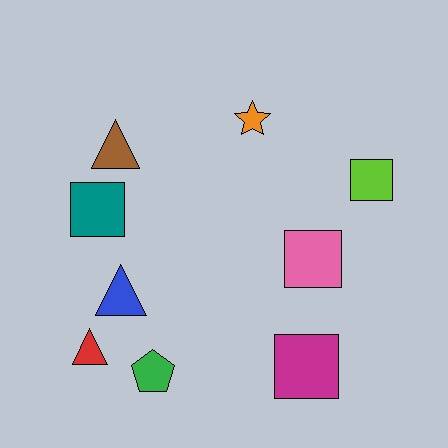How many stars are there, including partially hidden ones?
There is 1 star.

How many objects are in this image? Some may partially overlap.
There are 9 objects.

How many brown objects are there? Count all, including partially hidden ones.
There is 1 brown object.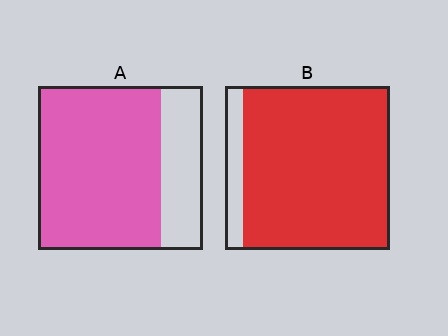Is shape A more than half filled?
Yes.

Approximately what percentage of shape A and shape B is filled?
A is approximately 75% and B is approximately 90%.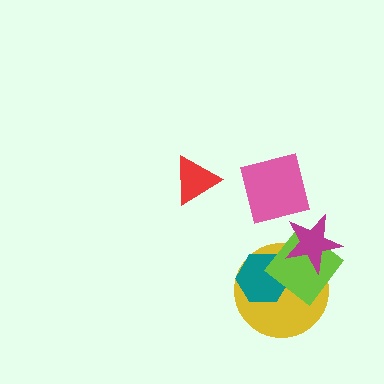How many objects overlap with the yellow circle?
3 objects overlap with the yellow circle.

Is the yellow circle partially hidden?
Yes, it is partially covered by another shape.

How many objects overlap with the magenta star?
2 objects overlap with the magenta star.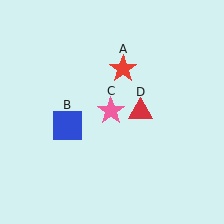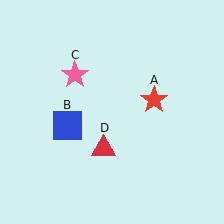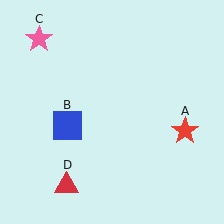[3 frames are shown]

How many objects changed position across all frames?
3 objects changed position: red star (object A), pink star (object C), red triangle (object D).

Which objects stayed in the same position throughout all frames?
Blue square (object B) remained stationary.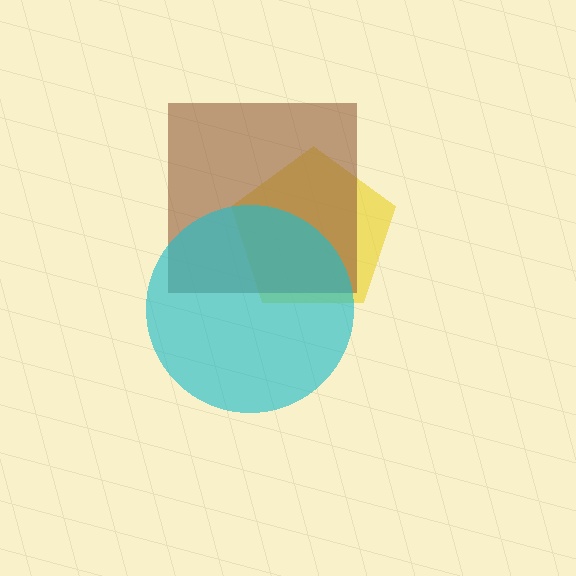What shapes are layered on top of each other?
The layered shapes are: a yellow pentagon, a brown square, a cyan circle.